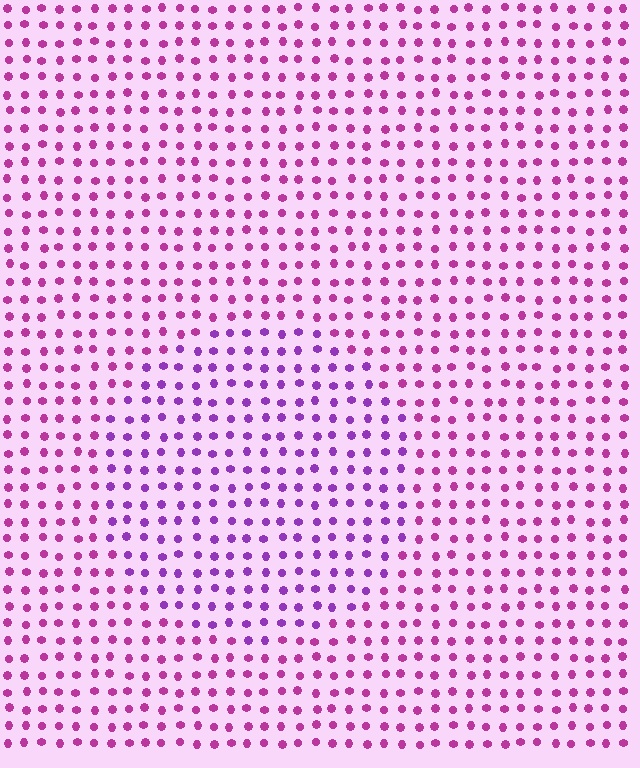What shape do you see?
I see a circle.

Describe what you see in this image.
The image is filled with small magenta elements in a uniform arrangement. A circle-shaped region is visible where the elements are tinted to a slightly different hue, forming a subtle color boundary.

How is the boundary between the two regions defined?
The boundary is defined purely by a slight shift in hue (about 31 degrees). Spacing, size, and orientation are identical on both sides.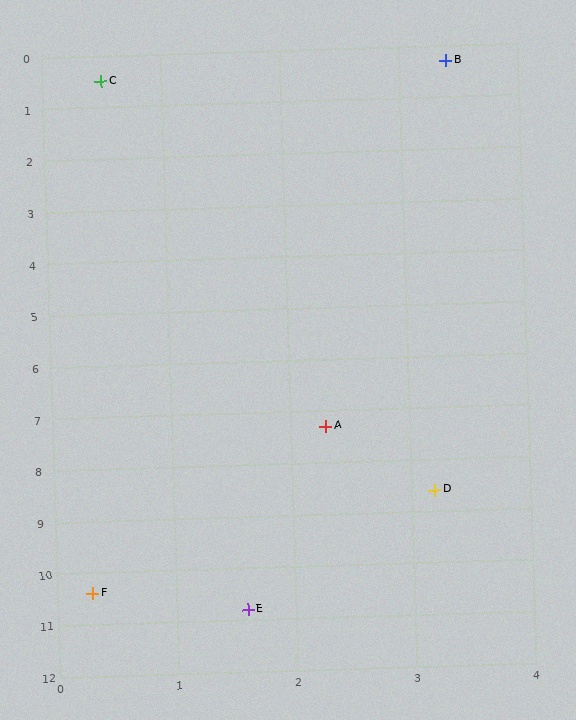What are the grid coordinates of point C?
Point C is at approximately (0.5, 0.5).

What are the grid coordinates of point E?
Point E is at approximately (1.6, 10.8).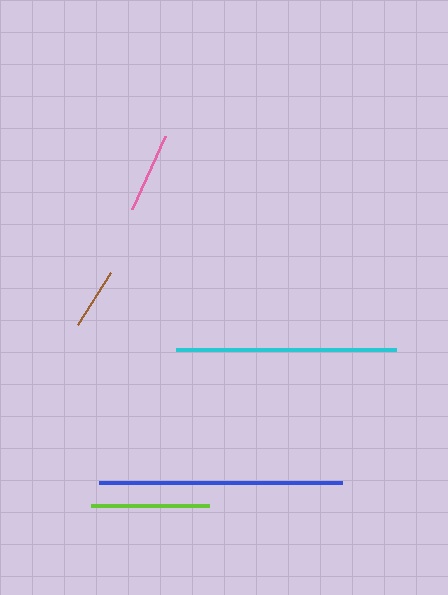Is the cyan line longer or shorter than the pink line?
The cyan line is longer than the pink line.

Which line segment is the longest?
The blue line is the longest at approximately 244 pixels.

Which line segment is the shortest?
The brown line is the shortest at approximately 61 pixels.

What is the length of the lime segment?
The lime segment is approximately 118 pixels long.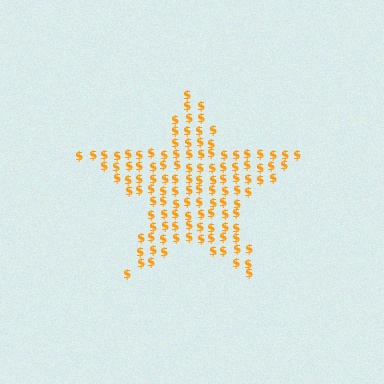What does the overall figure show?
The overall figure shows a star.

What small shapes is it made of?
It is made of small dollar signs.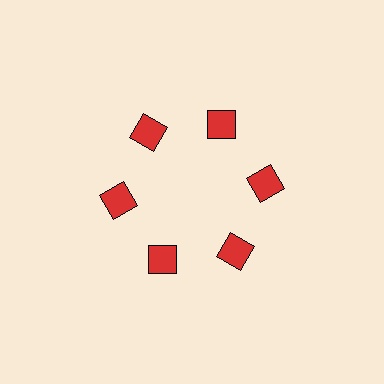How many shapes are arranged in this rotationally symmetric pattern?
There are 6 shapes, arranged in 6 groups of 1.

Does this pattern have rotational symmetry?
Yes, this pattern has 6-fold rotational symmetry. It looks the same after rotating 60 degrees around the center.